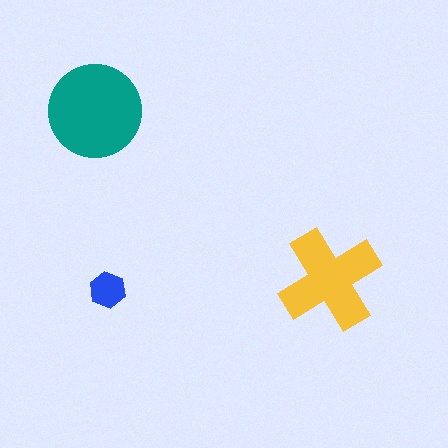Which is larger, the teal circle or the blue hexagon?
The teal circle.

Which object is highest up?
The teal circle is topmost.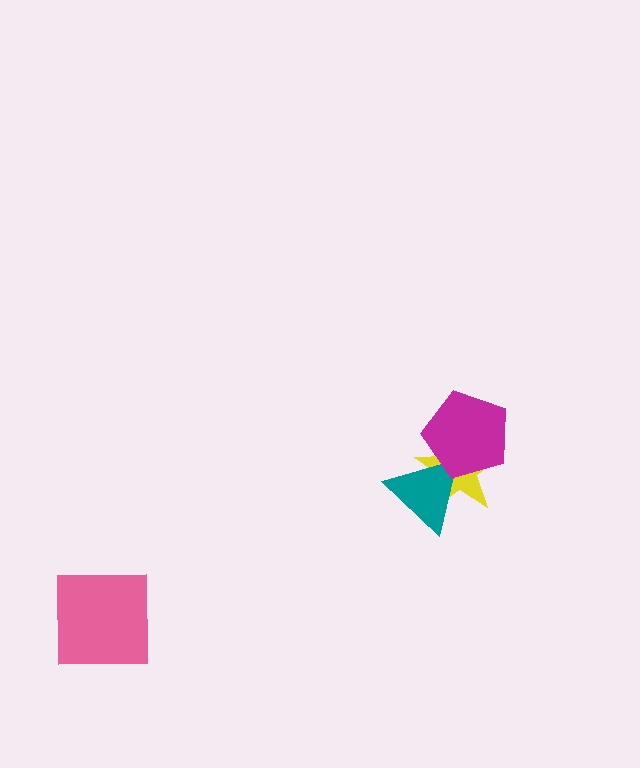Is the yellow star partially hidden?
Yes, it is partially covered by another shape.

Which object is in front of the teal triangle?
The magenta pentagon is in front of the teal triangle.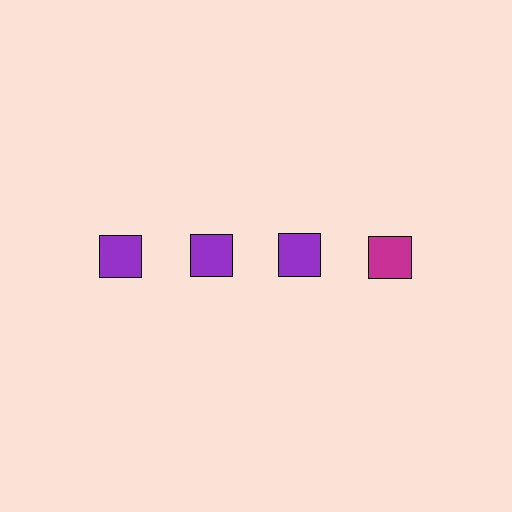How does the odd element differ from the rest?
It has a different color: magenta instead of purple.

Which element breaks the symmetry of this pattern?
The magenta square in the top row, second from right column breaks the symmetry. All other shapes are purple squares.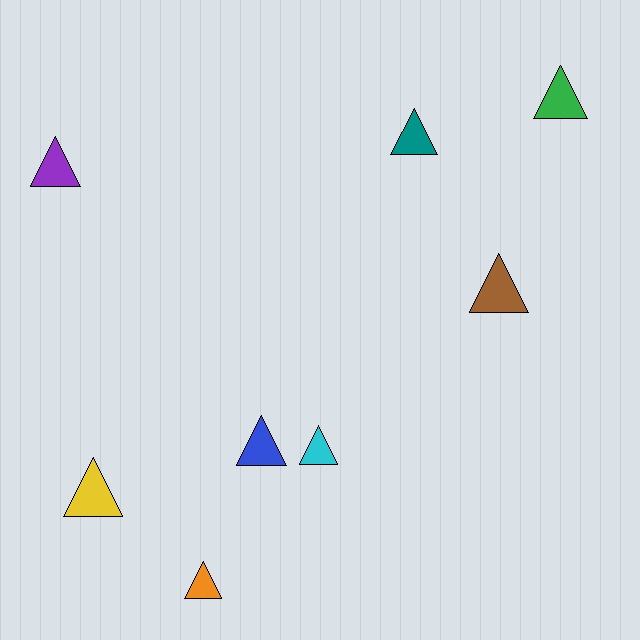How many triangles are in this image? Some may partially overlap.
There are 8 triangles.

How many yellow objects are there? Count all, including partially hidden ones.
There is 1 yellow object.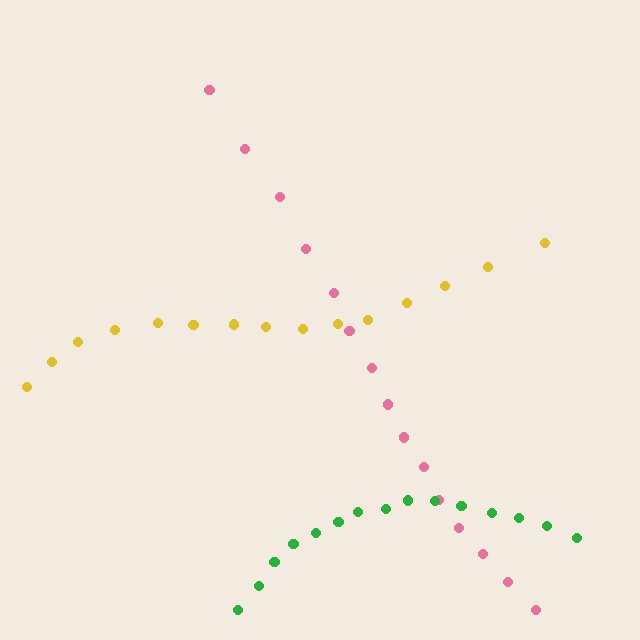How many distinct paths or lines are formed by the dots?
There are 3 distinct paths.